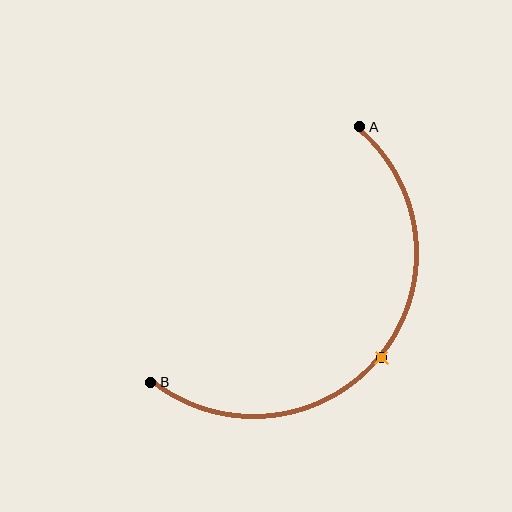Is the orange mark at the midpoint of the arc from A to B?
Yes. The orange mark lies on the arc at equal arc-length from both A and B — it is the arc midpoint.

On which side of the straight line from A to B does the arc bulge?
The arc bulges below and to the right of the straight line connecting A and B.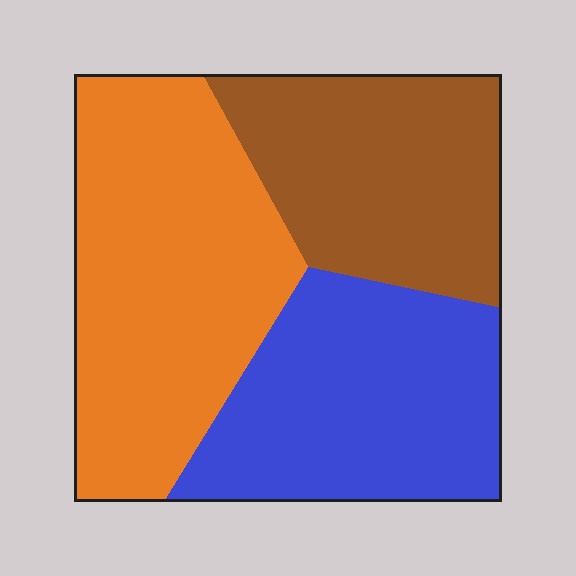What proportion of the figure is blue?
Blue covers around 30% of the figure.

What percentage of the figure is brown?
Brown covers 28% of the figure.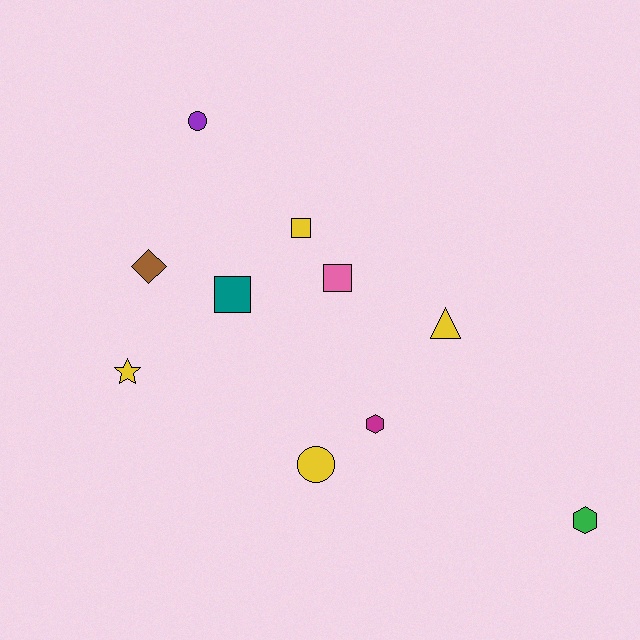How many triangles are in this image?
There is 1 triangle.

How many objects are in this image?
There are 10 objects.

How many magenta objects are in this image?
There is 1 magenta object.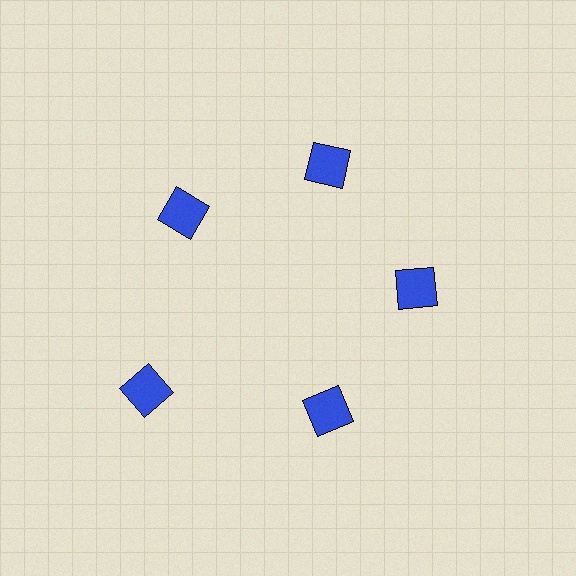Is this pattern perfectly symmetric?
No. The 5 blue squares are arranged in a ring, but one element near the 8 o'clock position is pushed outward from the center, breaking the 5-fold rotational symmetry.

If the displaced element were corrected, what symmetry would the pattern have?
It would have 5-fold rotational symmetry — the pattern would map onto itself every 72 degrees.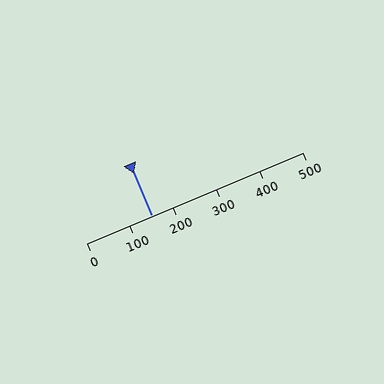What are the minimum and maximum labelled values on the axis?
The axis runs from 0 to 500.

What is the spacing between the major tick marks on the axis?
The major ticks are spaced 100 apart.